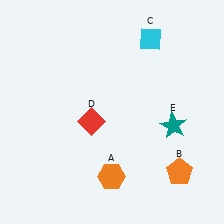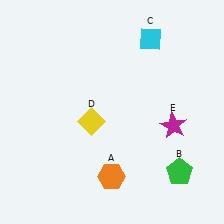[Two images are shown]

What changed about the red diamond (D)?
In Image 1, D is red. In Image 2, it changed to yellow.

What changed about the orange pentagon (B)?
In Image 1, B is orange. In Image 2, it changed to green.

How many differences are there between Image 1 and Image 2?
There are 3 differences between the two images.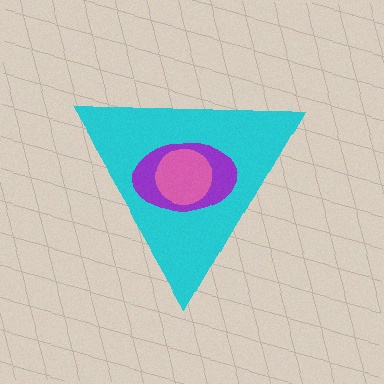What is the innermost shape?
The pink circle.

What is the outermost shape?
The cyan triangle.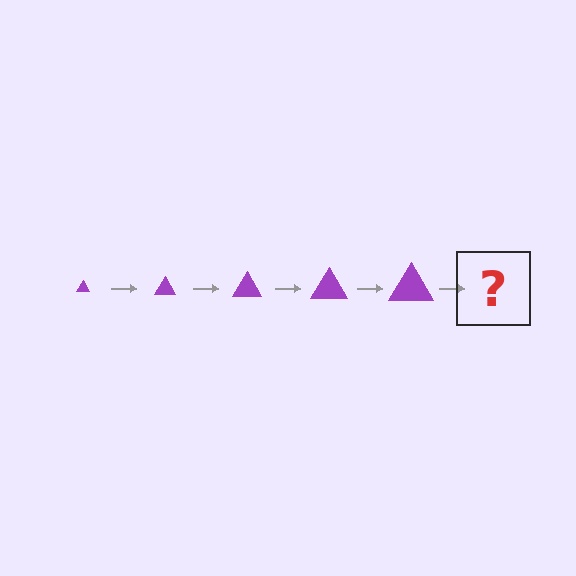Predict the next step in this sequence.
The next step is a purple triangle, larger than the previous one.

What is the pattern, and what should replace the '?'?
The pattern is that the triangle gets progressively larger each step. The '?' should be a purple triangle, larger than the previous one.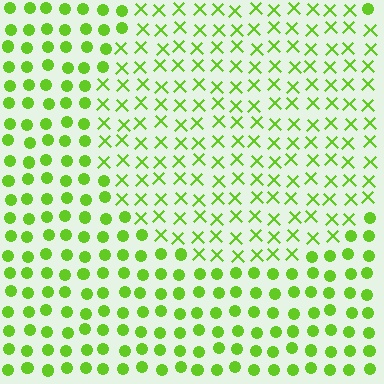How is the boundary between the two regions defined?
The boundary is defined by a change in element shape: X marks inside vs. circles outside. All elements share the same color and spacing.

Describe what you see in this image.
The image is filled with small lime elements arranged in a uniform grid. A circle-shaped region contains X marks, while the surrounding area contains circles. The boundary is defined purely by the change in element shape.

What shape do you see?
I see a circle.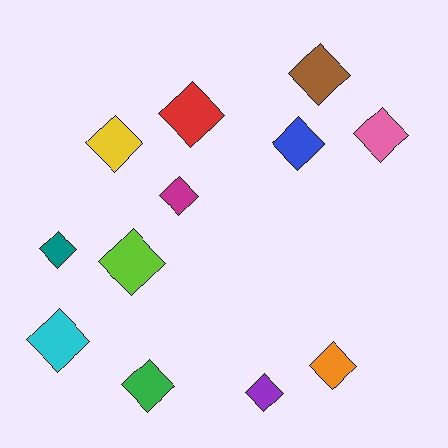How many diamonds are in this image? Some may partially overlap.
There are 12 diamonds.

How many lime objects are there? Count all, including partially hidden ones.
There is 1 lime object.